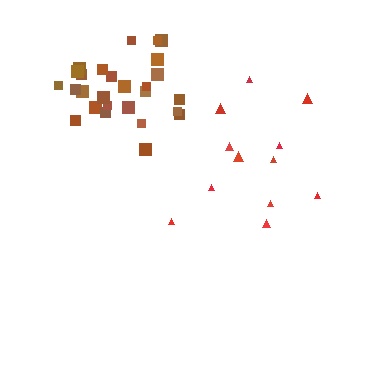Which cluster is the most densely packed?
Brown.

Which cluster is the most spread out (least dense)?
Red.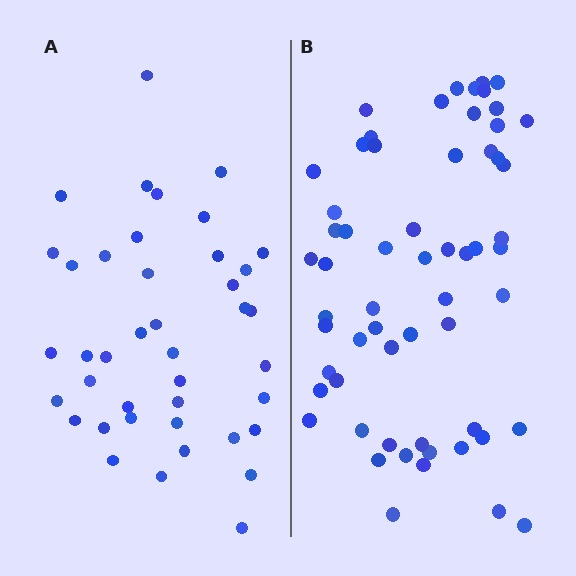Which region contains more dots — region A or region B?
Region B (the right region) has more dots.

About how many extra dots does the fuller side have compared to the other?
Region B has approximately 20 more dots than region A.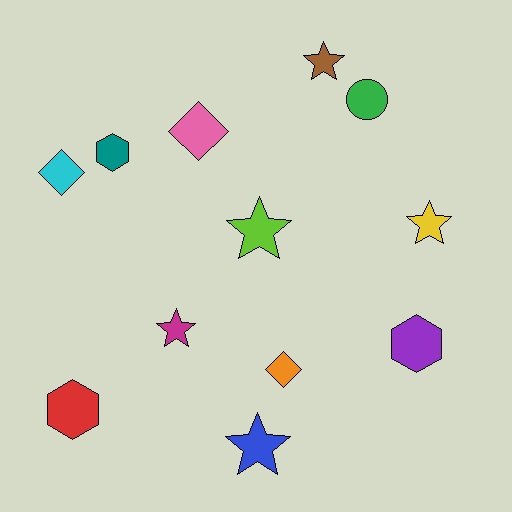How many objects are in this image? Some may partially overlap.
There are 12 objects.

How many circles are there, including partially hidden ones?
There is 1 circle.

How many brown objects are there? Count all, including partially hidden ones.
There is 1 brown object.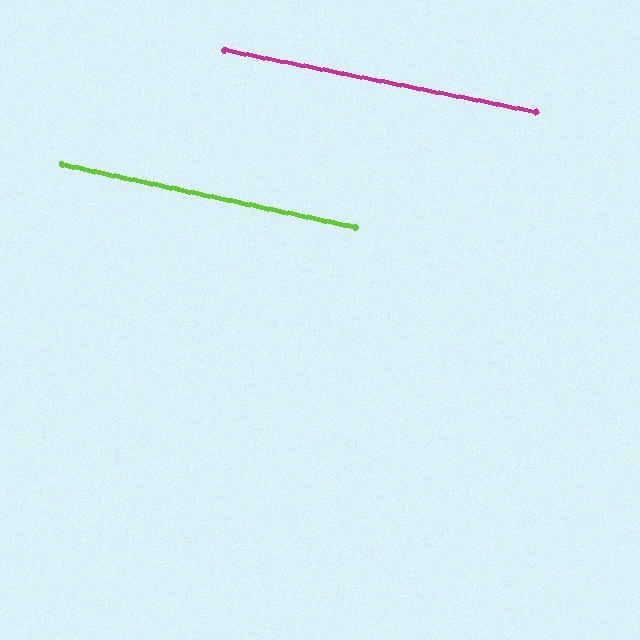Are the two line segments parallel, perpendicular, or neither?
Parallel — their directions differ by only 0.8°.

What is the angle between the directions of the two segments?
Approximately 1 degree.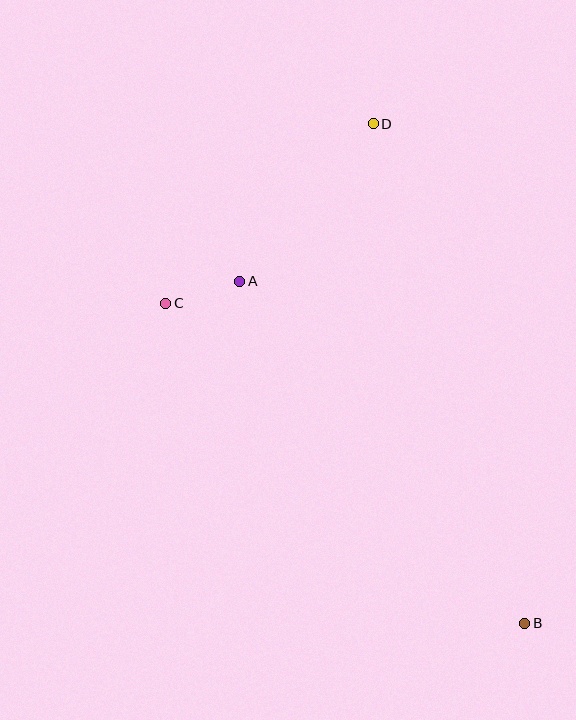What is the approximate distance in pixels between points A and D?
The distance between A and D is approximately 206 pixels.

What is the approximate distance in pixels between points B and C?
The distance between B and C is approximately 481 pixels.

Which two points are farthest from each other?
Points B and D are farthest from each other.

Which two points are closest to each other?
Points A and C are closest to each other.